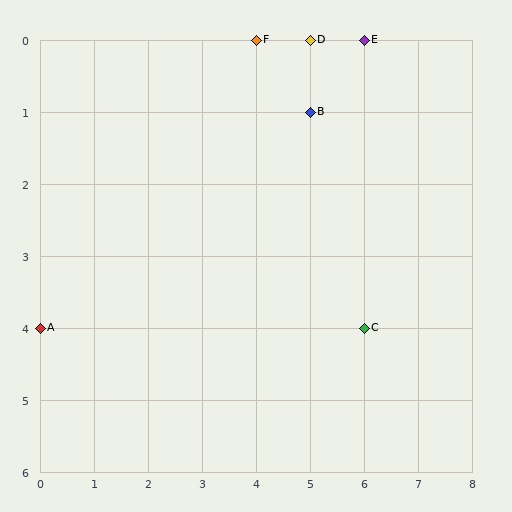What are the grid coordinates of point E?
Point E is at grid coordinates (6, 0).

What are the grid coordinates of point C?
Point C is at grid coordinates (6, 4).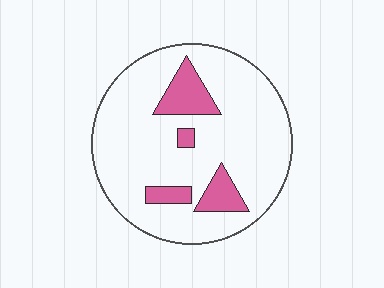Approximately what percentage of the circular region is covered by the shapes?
Approximately 15%.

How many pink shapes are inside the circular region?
4.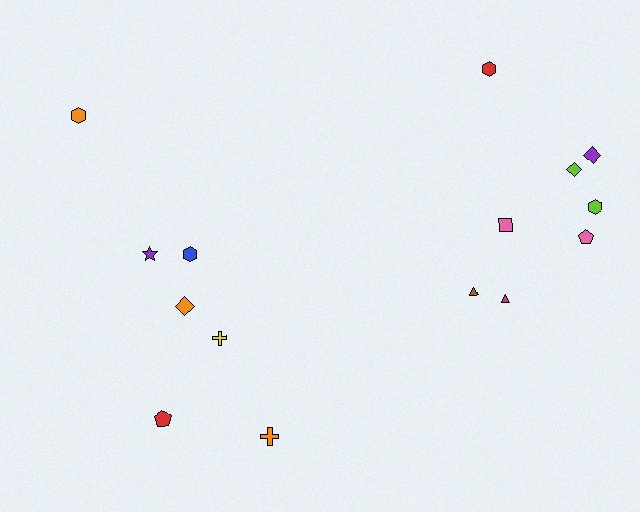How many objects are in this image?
There are 15 objects.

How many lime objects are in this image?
There are 2 lime objects.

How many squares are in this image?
There is 1 square.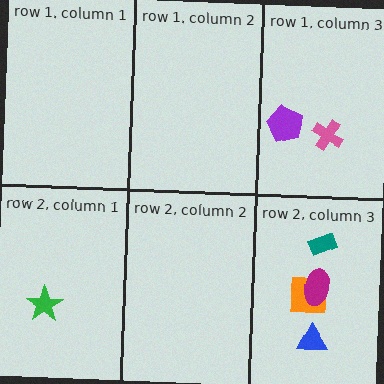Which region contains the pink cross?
The row 1, column 3 region.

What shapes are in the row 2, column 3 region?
The blue triangle, the orange square, the teal rectangle, the magenta ellipse.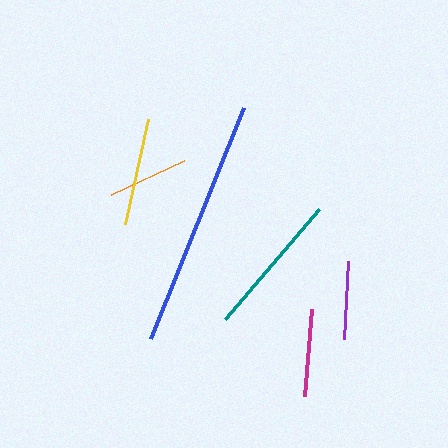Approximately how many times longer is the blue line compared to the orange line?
The blue line is approximately 3.1 times the length of the orange line.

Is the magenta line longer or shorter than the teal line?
The teal line is longer than the magenta line.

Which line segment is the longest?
The blue line is the longest at approximately 249 pixels.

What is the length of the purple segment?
The purple segment is approximately 78 pixels long.